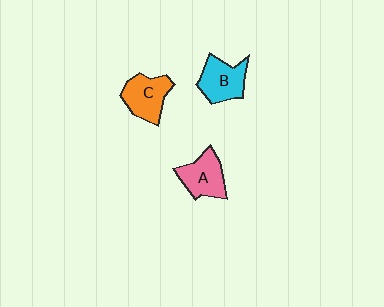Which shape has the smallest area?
Shape A (pink).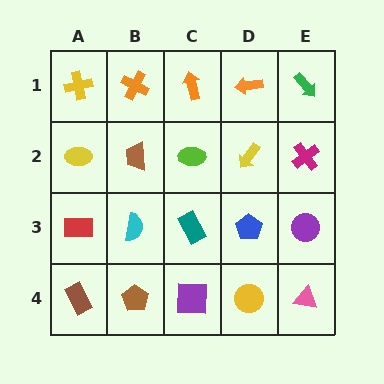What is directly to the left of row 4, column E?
A yellow circle.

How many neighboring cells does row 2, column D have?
4.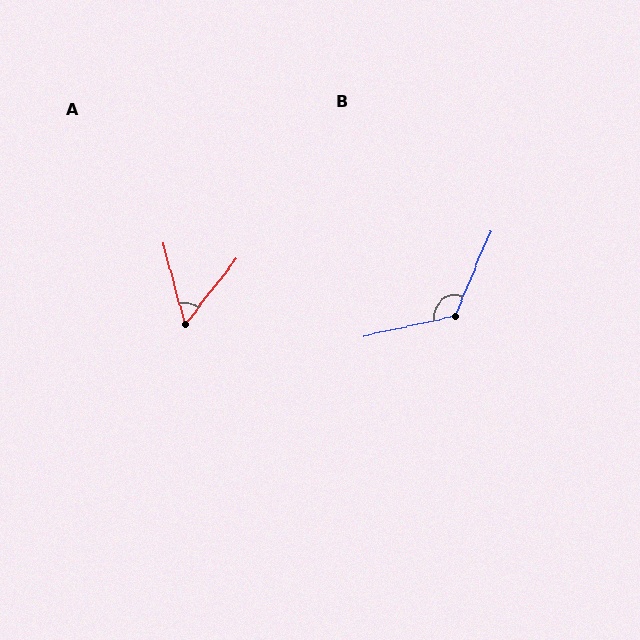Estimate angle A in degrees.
Approximately 52 degrees.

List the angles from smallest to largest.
A (52°), B (125°).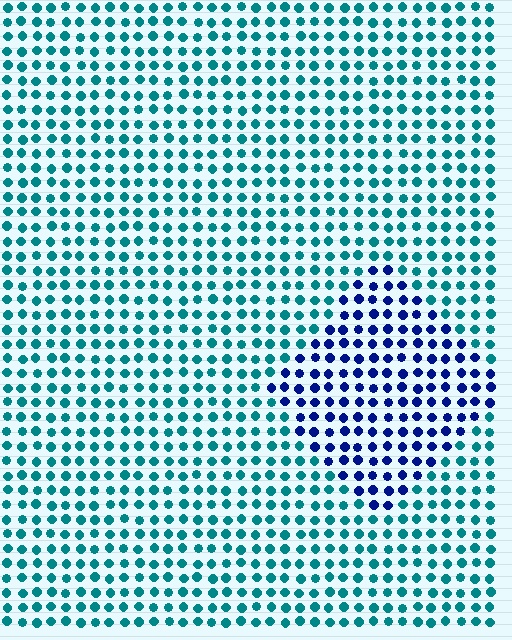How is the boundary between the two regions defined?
The boundary is defined purely by a slight shift in hue (about 52 degrees). Spacing, size, and orientation are identical on both sides.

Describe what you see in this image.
The image is filled with small teal elements in a uniform arrangement. A diamond-shaped region is visible where the elements are tinted to a slightly different hue, forming a subtle color boundary.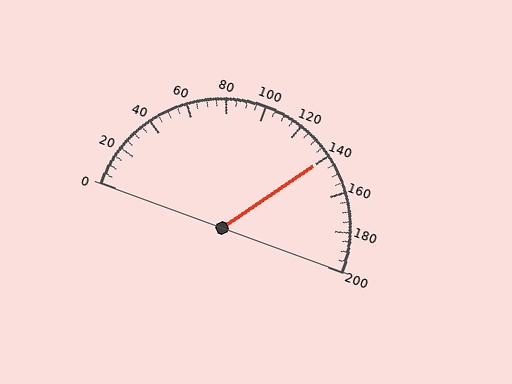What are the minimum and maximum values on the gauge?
The gauge ranges from 0 to 200.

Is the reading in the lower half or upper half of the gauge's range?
The reading is in the upper half of the range (0 to 200).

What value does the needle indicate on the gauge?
The needle indicates approximately 140.